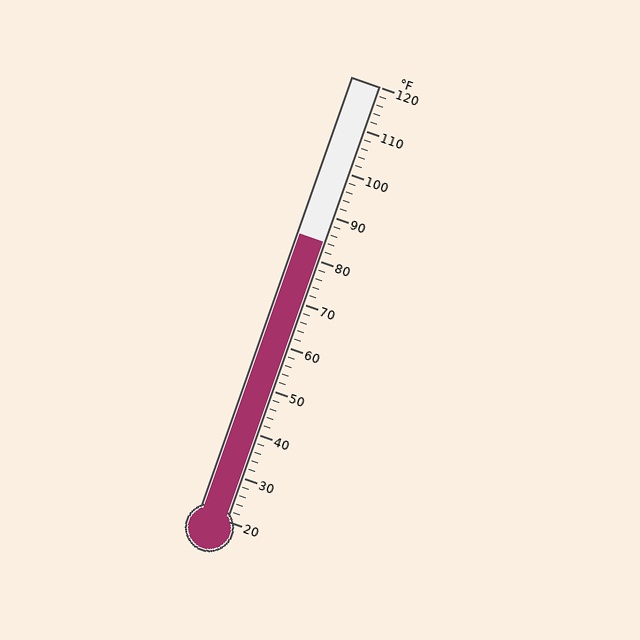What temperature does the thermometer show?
The thermometer shows approximately 84°F.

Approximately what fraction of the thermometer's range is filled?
The thermometer is filled to approximately 65% of its range.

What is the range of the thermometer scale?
The thermometer scale ranges from 20°F to 120°F.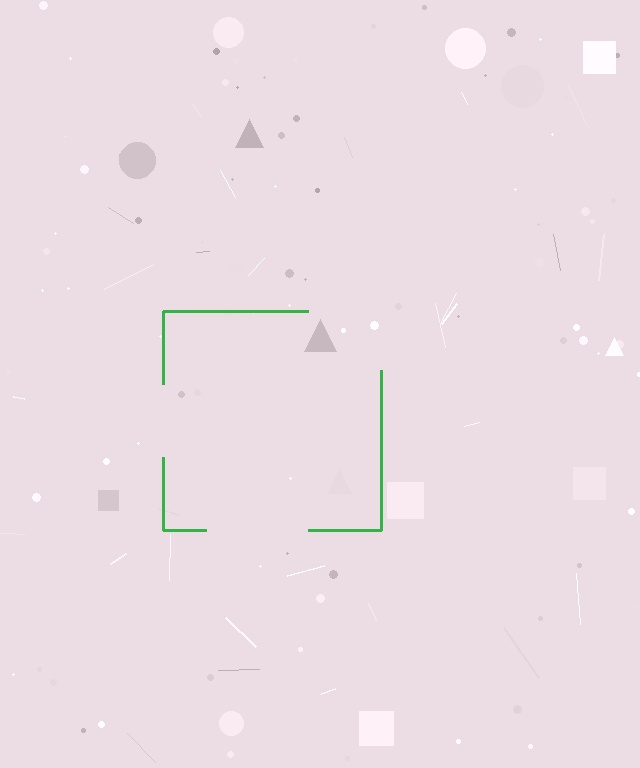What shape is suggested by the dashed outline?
The dashed outline suggests a square.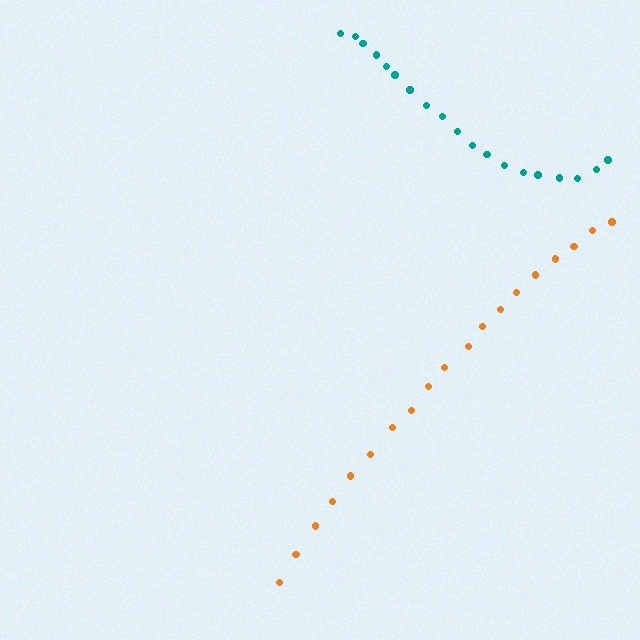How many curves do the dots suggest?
There are 2 distinct paths.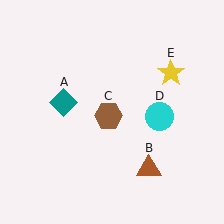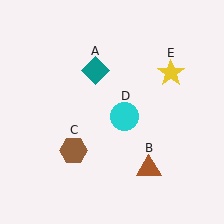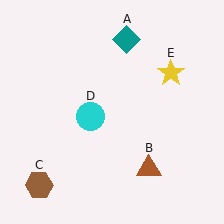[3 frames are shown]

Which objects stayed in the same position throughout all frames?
Brown triangle (object B) and yellow star (object E) remained stationary.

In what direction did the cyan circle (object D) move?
The cyan circle (object D) moved left.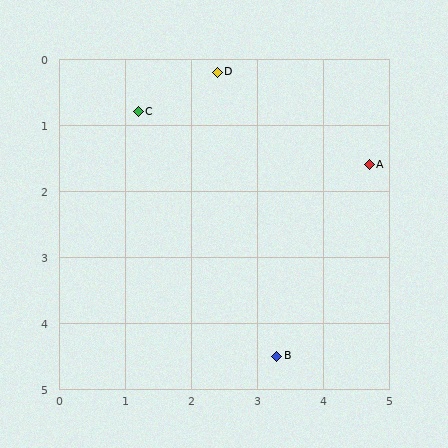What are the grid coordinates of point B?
Point B is at approximately (3.3, 4.5).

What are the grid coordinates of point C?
Point C is at approximately (1.2, 0.8).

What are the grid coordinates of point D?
Point D is at approximately (2.4, 0.2).